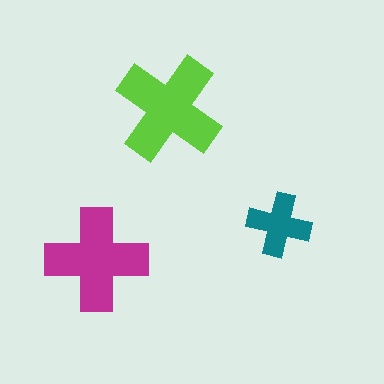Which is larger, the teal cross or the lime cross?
The lime one.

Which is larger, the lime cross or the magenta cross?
The lime one.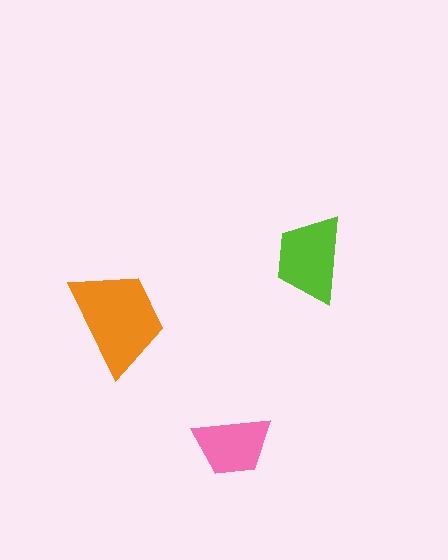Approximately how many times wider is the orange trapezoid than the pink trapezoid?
About 1.5 times wider.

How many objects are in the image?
There are 3 objects in the image.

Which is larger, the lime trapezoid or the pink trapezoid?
The lime one.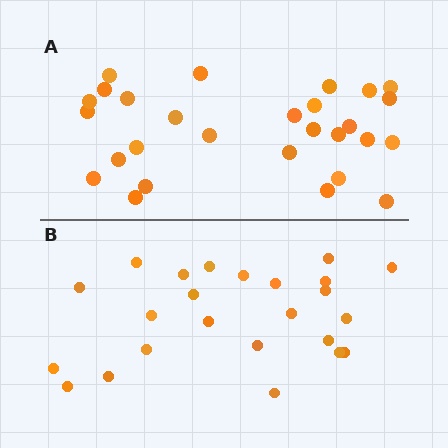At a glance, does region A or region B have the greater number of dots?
Region A (the top region) has more dots.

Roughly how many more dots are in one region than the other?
Region A has about 4 more dots than region B.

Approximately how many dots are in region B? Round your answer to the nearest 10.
About 20 dots. (The exact count is 24, which rounds to 20.)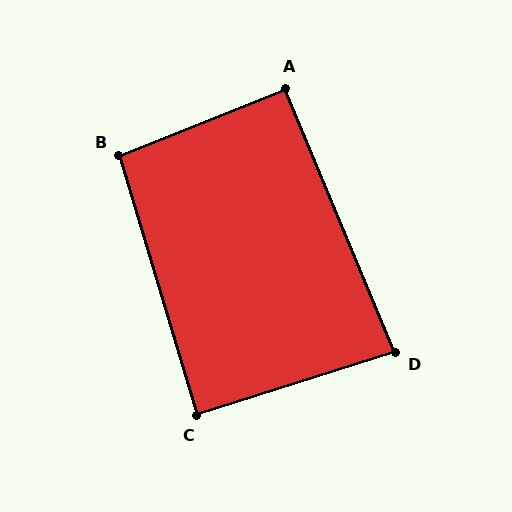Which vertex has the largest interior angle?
B, at approximately 95 degrees.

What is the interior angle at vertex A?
Approximately 91 degrees (approximately right).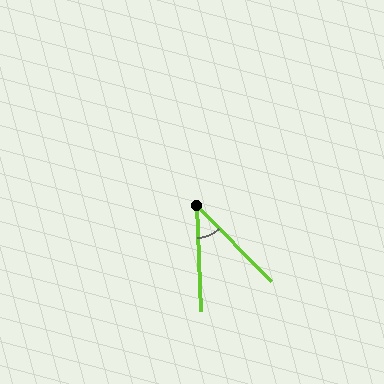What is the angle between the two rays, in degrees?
Approximately 43 degrees.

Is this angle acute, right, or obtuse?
It is acute.